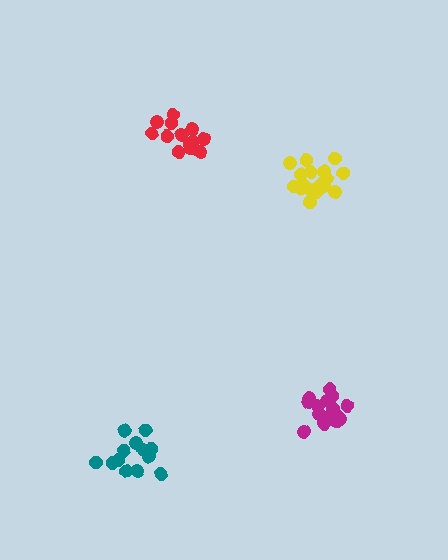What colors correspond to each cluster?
The clusters are colored: red, yellow, teal, magenta.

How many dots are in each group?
Group 1: 13 dots, Group 2: 19 dots, Group 3: 13 dots, Group 4: 16 dots (61 total).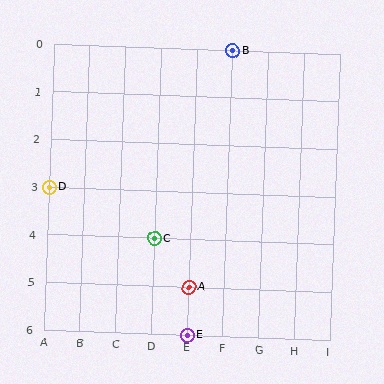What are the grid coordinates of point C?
Point C is at grid coordinates (D, 4).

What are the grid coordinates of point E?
Point E is at grid coordinates (E, 6).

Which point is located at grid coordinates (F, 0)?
Point B is at (F, 0).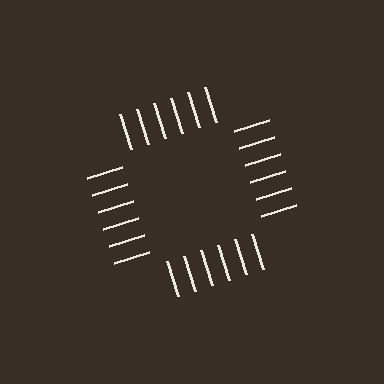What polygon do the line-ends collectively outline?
An illusory square — the line segments terminate on its edges but no continuous stroke is drawn.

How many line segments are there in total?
24 — 6 along each of the 4 edges.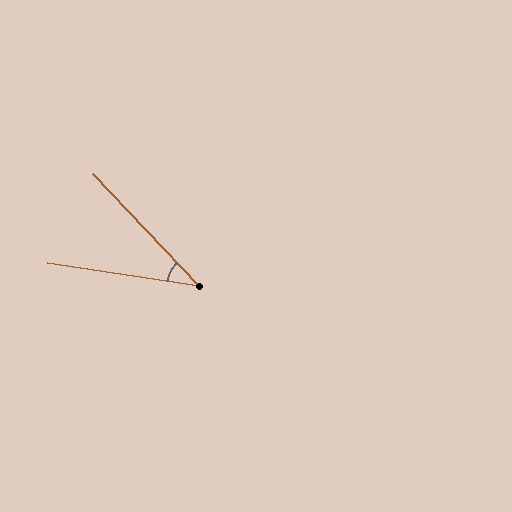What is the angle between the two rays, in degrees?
Approximately 38 degrees.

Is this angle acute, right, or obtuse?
It is acute.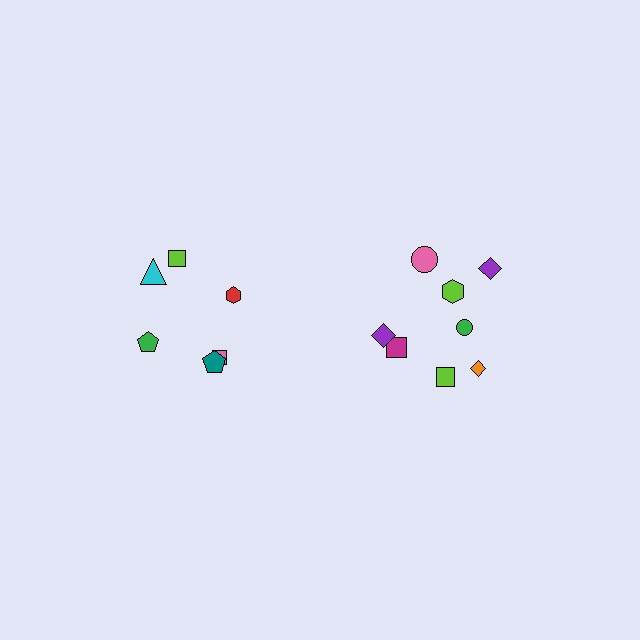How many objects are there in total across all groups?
There are 14 objects.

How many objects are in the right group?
There are 8 objects.